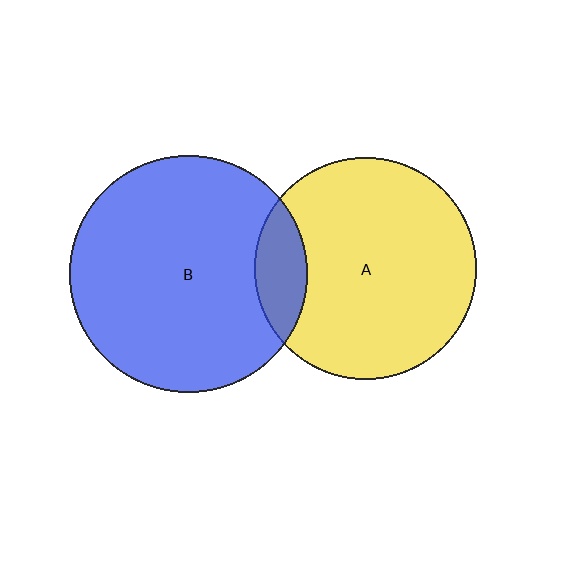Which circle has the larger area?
Circle B (blue).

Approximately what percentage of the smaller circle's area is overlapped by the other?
Approximately 15%.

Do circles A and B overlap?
Yes.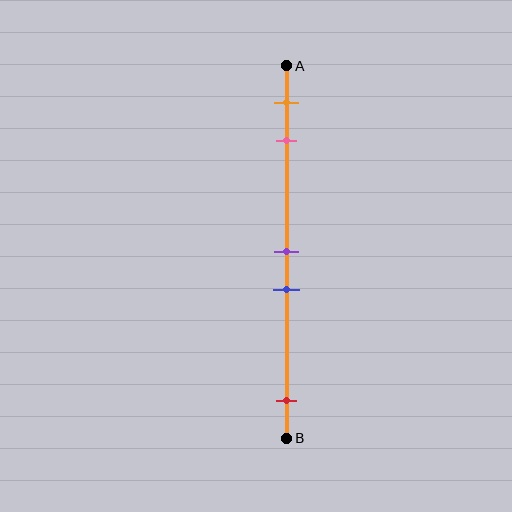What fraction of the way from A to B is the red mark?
The red mark is approximately 90% (0.9) of the way from A to B.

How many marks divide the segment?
There are 5 marks dividing the segment.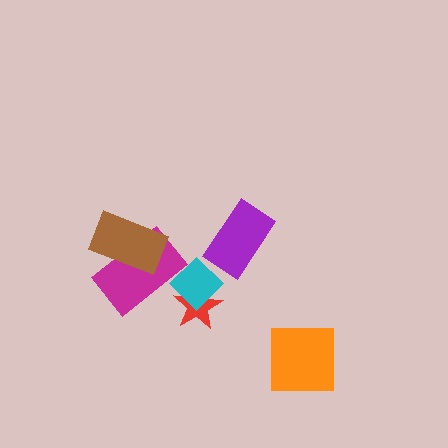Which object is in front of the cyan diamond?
The magenta rectangle is in front of the cyan diamond.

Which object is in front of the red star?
The cyan diamond is in front of the red star.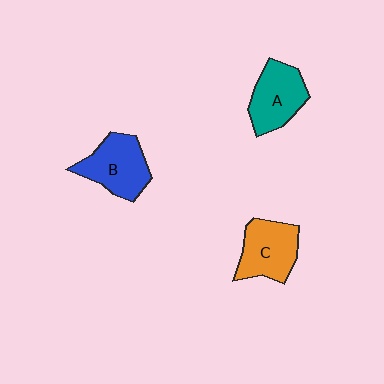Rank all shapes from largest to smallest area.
From largest to smallest: B (blue), C (orange), A (teal).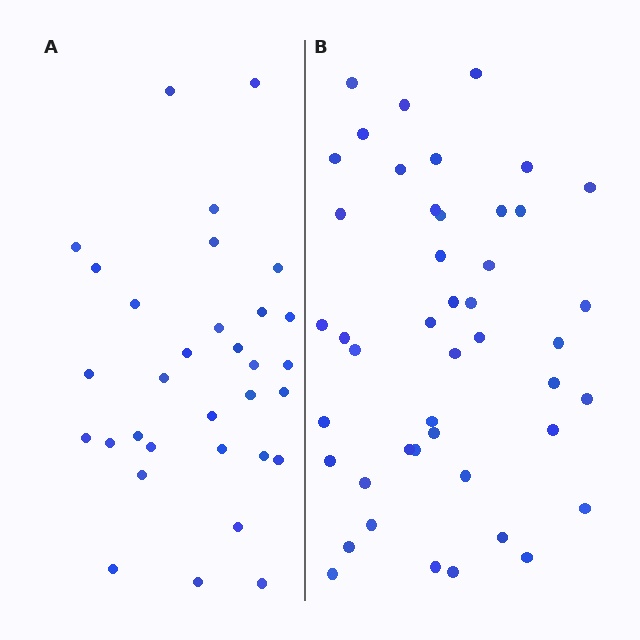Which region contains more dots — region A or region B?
Region B (the right region) has more dots.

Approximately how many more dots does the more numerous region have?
Region B has approximately 15 more dots than region A.